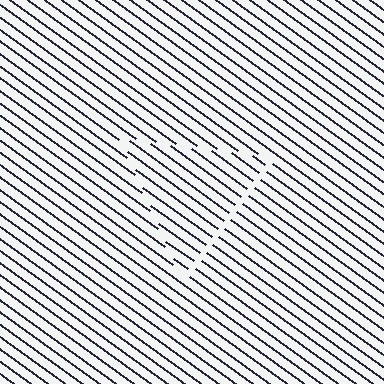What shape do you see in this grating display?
An illusory triangle. The interior of the shape contains the same grating, shifted by half a period — the contour is defined by the phase discontinuity where line-ends from the inner and outer gratings abut.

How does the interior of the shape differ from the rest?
The interior of the shape contains the same grating, shifted by half a period — the contour is defined by the phase discontinuity where line-ends from the inner and outer gratings abut.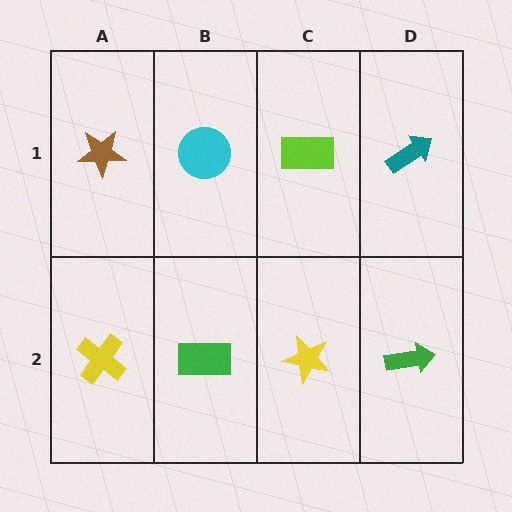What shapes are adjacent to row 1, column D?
A green arrow (row 2, column D), a lime rectangle (row 1, column C).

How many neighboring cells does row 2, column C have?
3.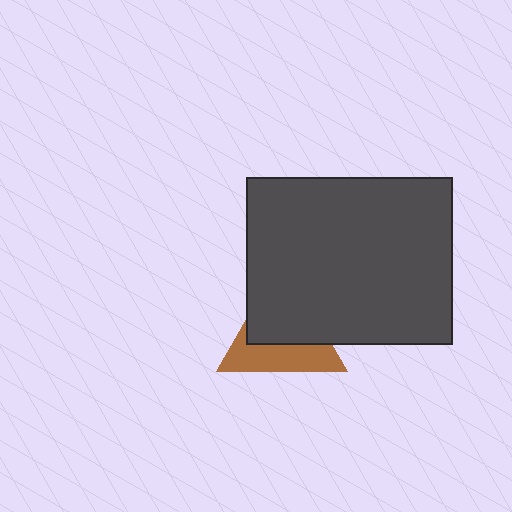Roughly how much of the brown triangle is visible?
A small part of it is visible (roughly 43%).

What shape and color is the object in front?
The object in front is a dark gray rectangle.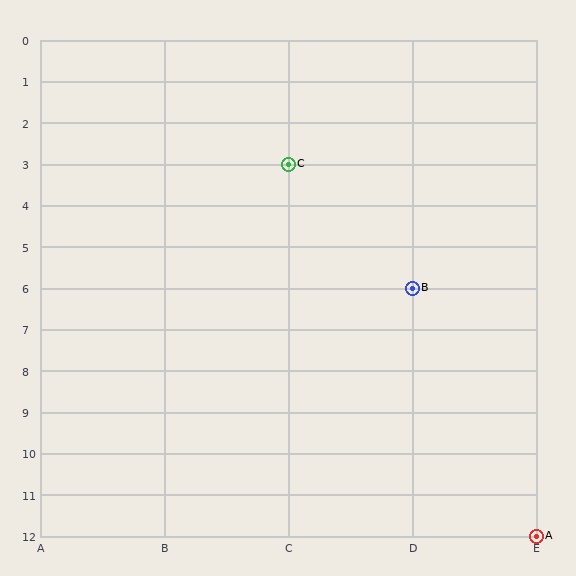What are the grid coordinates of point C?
Point C is at grid coordinates (C, 3).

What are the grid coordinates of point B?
Point B is at grid coordinates (D, 6).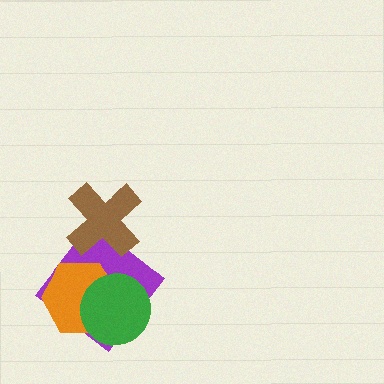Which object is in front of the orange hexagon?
The green circle is in front of the orange hexagon.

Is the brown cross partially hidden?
No, no other shape covers it.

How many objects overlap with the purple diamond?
3 objects overlap with the purple diamond.